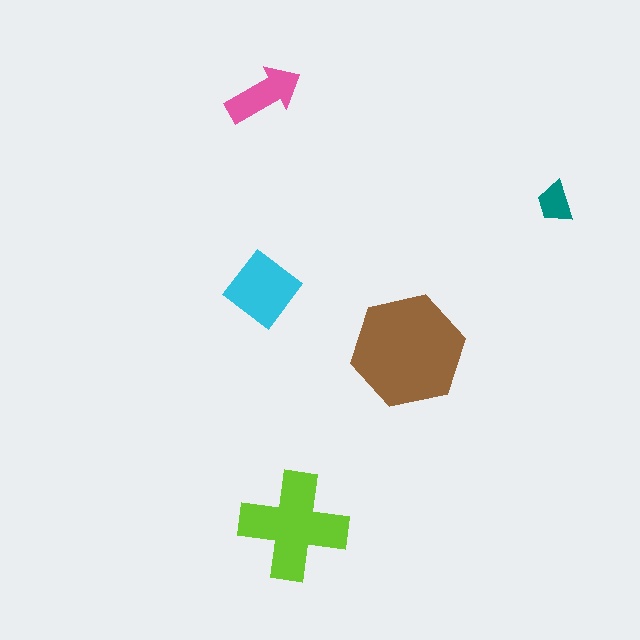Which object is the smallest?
The teal trapezoid.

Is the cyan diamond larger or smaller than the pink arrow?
Larger.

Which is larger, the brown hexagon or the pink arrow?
The brown hexagon.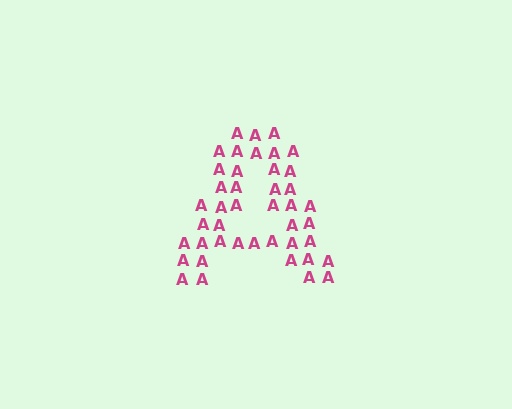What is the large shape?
The large shape is the letter A.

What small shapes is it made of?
It is made of small letter A's.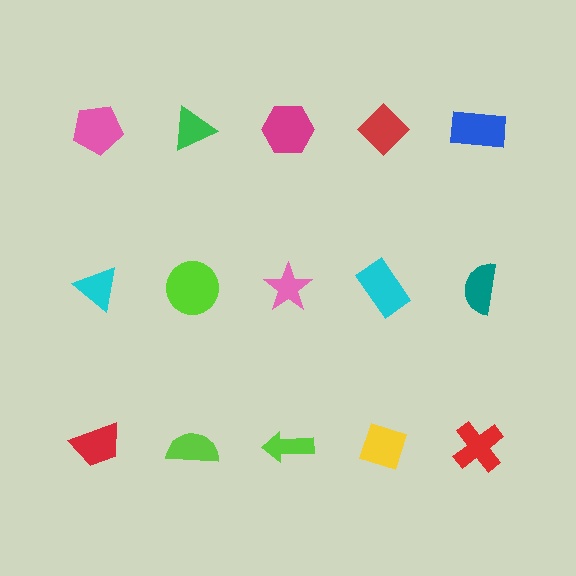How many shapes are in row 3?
5 shapes.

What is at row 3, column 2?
A lime semicircle.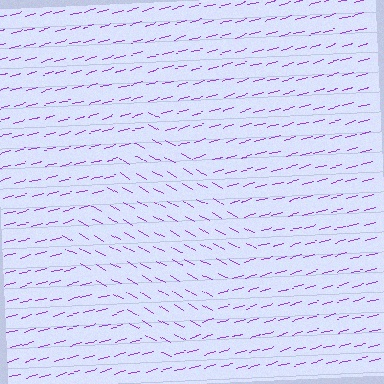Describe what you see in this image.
The image is filled with small purple line segments. A diamond region in the image has lines oriented differently from the surrounding lines, creating a visible texture boundary.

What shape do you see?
I see a diamond.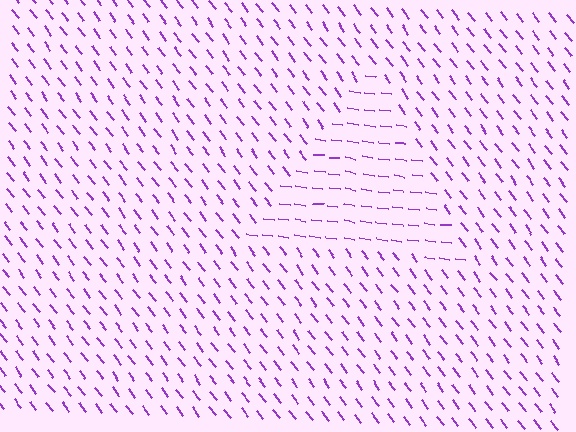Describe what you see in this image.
The image is filled with small purple line segments. A triangle region in the image has lines oriented differently from the surrounding lines, creating a visible texture boundary.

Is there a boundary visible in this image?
Yes, there is a texture boundary formed by a change in line orientation.